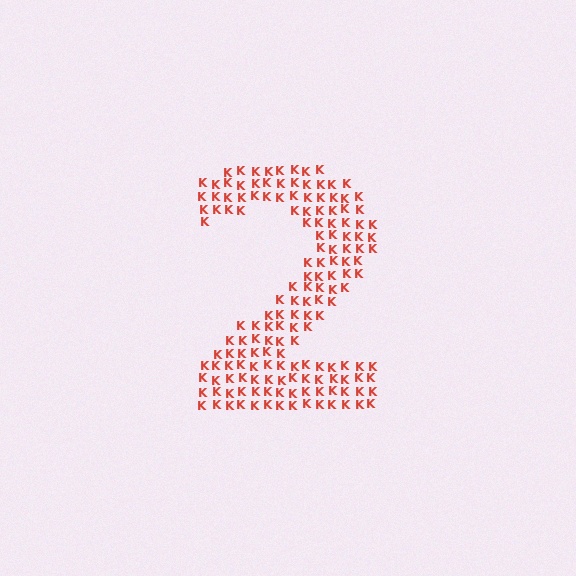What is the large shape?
The large shape is the digit 2.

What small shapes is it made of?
It is made of small letter K's.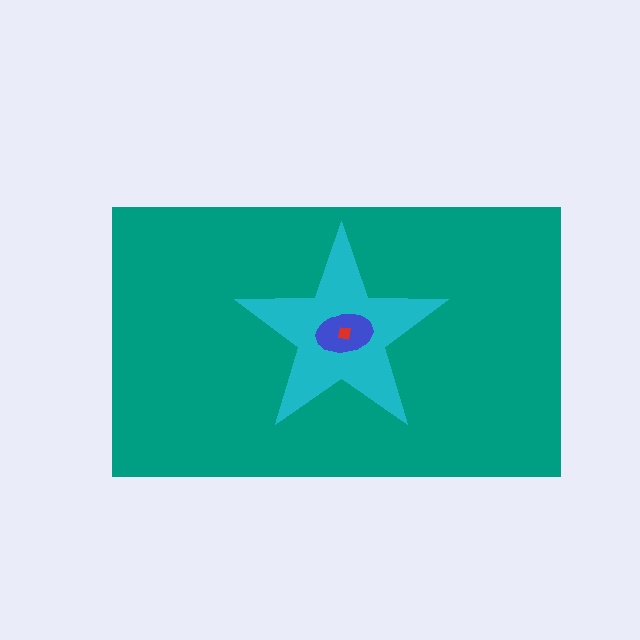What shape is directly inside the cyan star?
The blue ellipse.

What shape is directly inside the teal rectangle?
The cyan star.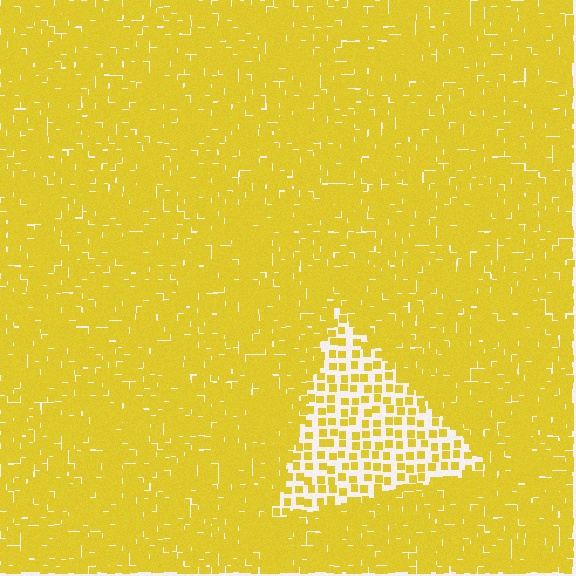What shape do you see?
I see a triangle.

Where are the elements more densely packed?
The elements are more densely packed outside the triangle boundary.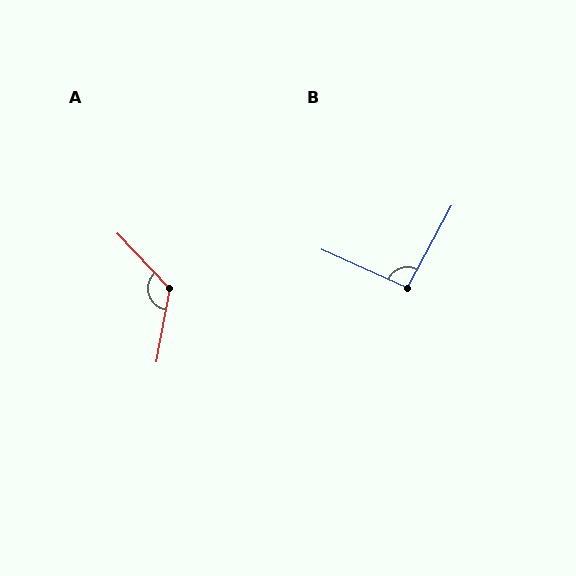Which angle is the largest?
A, at approximately 126 degrees.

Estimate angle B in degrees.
Approximately 94 degrees.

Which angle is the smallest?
B, at approximately 94 degrees.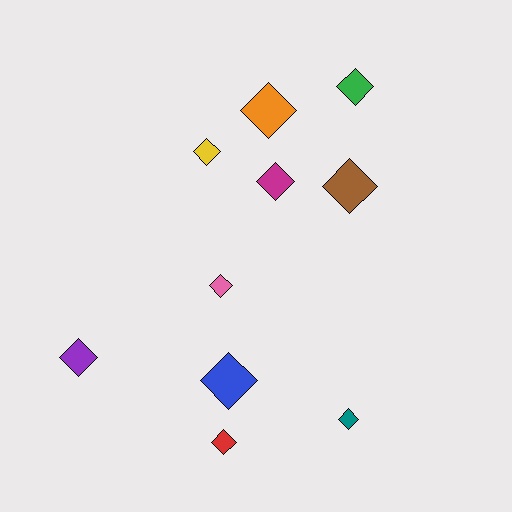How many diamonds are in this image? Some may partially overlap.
There are 10 diamonds.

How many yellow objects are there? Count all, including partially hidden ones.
There is 1 yellow object.